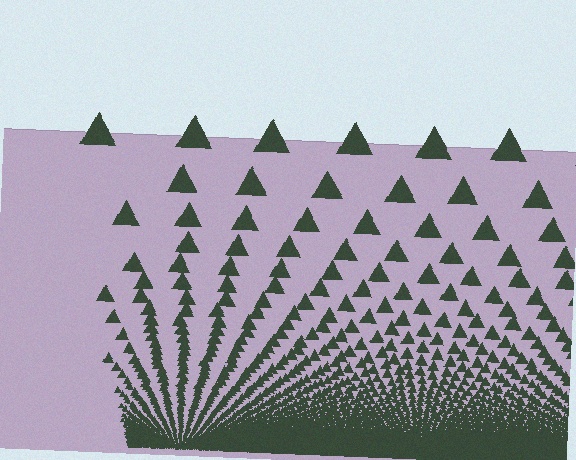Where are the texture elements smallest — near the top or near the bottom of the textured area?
Near the bottom.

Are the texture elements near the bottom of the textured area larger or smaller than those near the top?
Smaller. The gradient is inverted — elements near the bottom are smaller and denser.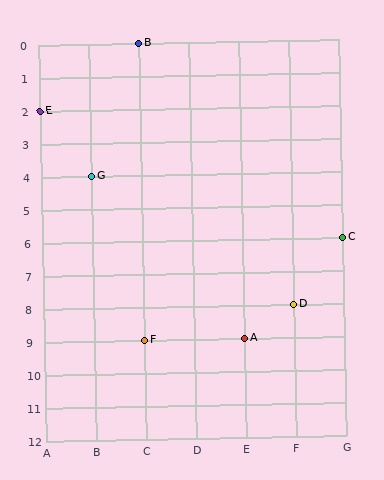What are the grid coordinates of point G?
Point G is at grid coordinates (B, 4).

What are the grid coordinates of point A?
Point A is at grid coordinates (E, 9).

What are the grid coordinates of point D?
Point D is at grid coordinates (F, 8).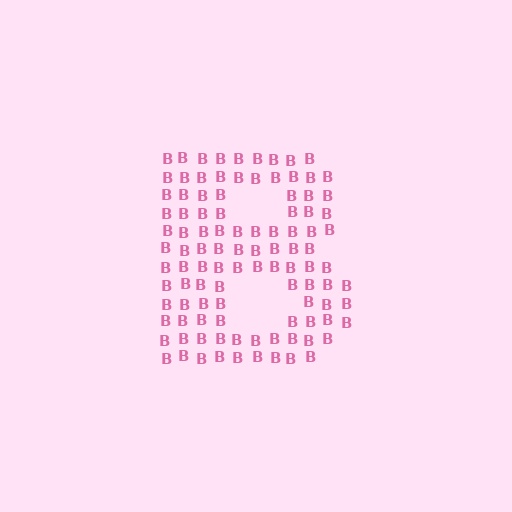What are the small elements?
The small elements are letter B's.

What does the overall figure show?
The overall figure shows the letter B.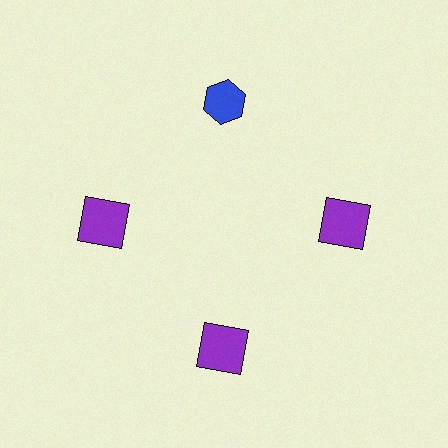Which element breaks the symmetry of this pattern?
The blue hexagon at roughly the 12 o'clock position breaks the symmetry. All other shapes are purple squares.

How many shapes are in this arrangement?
There are 4 shapes arranged in a ring pattern.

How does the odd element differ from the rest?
It differs in both color (blue instead of purple) and shape (hexagon instead of square).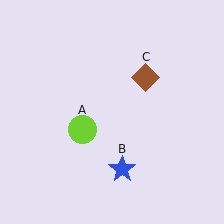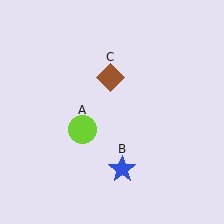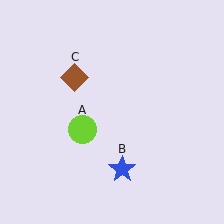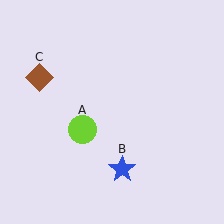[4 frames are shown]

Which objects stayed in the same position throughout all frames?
Lime circle (object A) and blue star (object B) remained stationary.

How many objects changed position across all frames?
1 object changed position: brown diamond (object C).